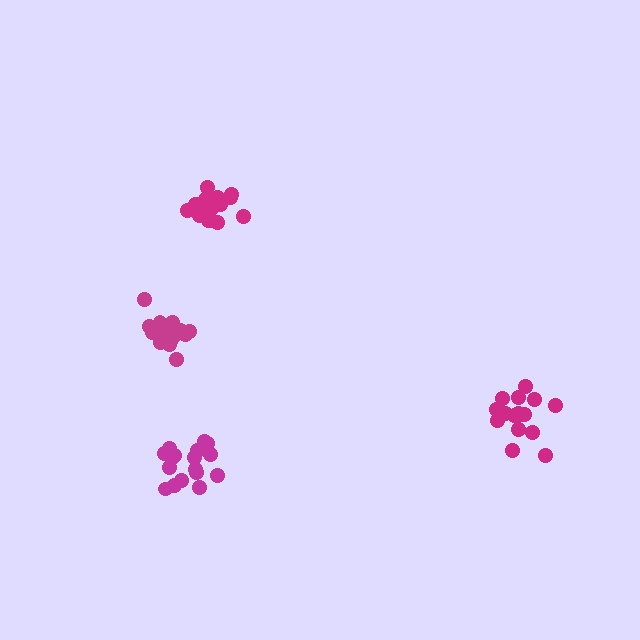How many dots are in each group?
Group 1: 17 dots, Group 2: 16 dots, Group 3: 17 dots, Group 4: 19 dots (69 total).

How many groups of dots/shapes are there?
There are 4 groups.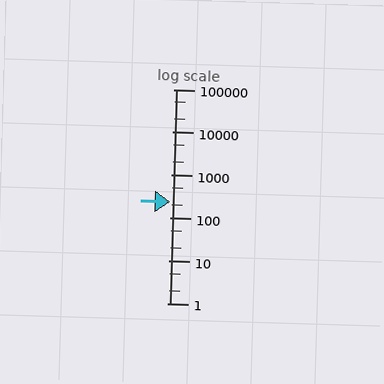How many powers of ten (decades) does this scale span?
The scale spans 5 decades, from 1 to 100000.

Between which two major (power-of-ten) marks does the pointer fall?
The pointer is between 100 and 1000.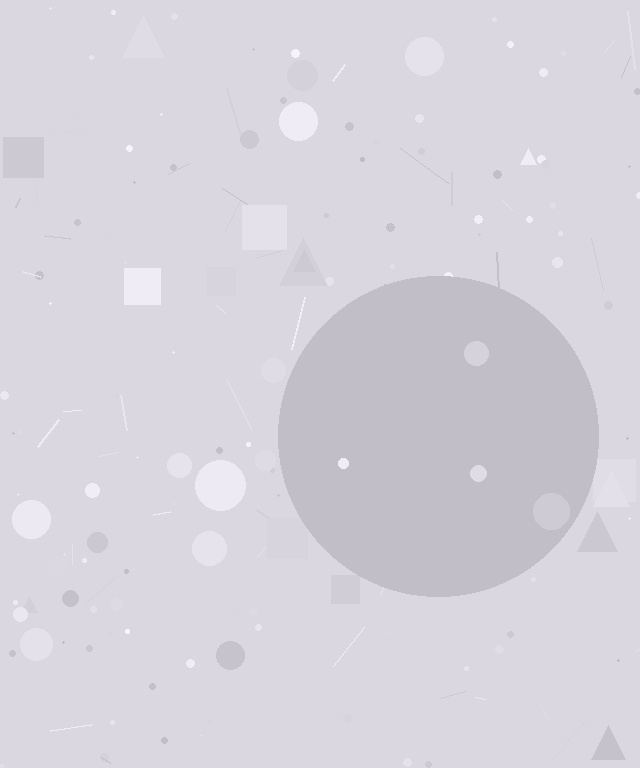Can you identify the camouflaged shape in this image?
The camouflaged shape is a circle.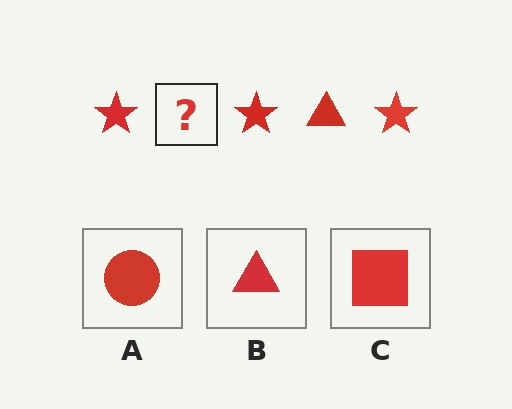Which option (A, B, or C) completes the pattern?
B.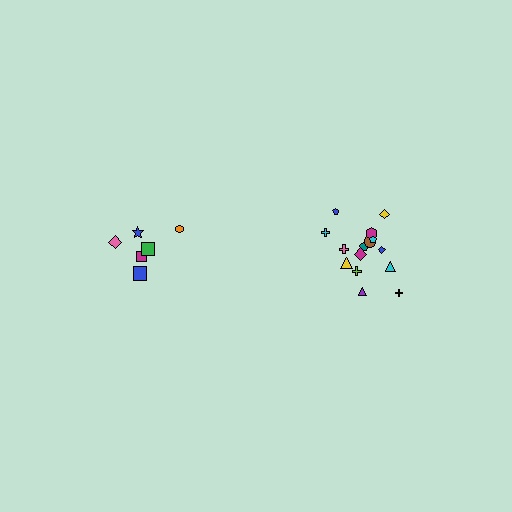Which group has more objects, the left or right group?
The right group.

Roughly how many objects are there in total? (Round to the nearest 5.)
Roughly 20 objects in total.